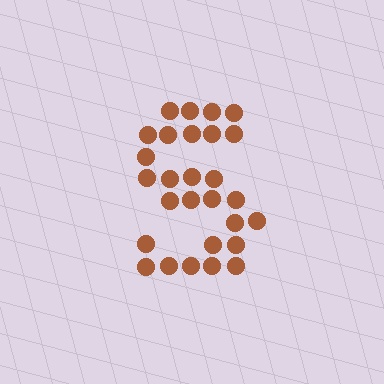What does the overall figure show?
The overall figure shows the letter S.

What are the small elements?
The small elements are circles.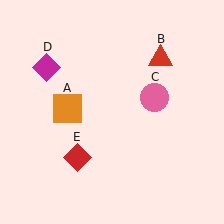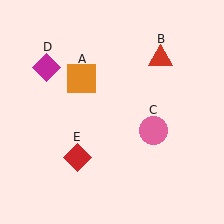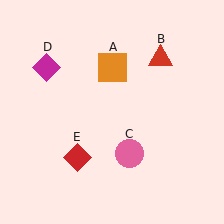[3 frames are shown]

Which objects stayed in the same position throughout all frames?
Red triangle (object B) and magenta diamond (object D) and red diamond (object E) remained stationary.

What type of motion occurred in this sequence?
The orange square (object A), pink circle (object C) rotated clockwise around the center of the scene.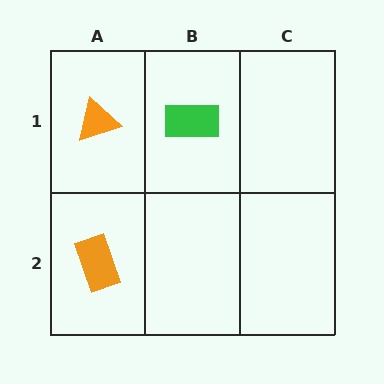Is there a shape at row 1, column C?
No, that cell is empty.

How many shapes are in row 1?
2 shapes.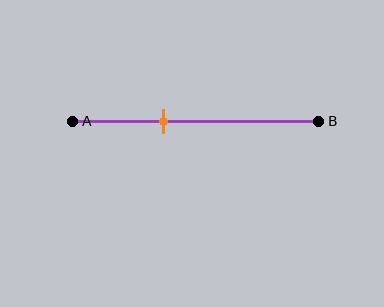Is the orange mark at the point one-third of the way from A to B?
No, the mark is at about 35% from A, not at the 33% one-third point.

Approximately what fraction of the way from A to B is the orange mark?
The orange mark is approximately 35% of the way from A to B.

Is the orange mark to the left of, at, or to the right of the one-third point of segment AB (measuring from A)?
The orange mark is to the right of the one-third point of segment AB.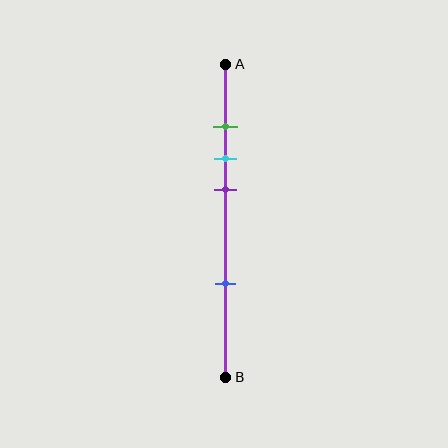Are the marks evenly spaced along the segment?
No, the marks are not evenly spaced.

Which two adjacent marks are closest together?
The green and cyan marks are the closest adjacent pair.